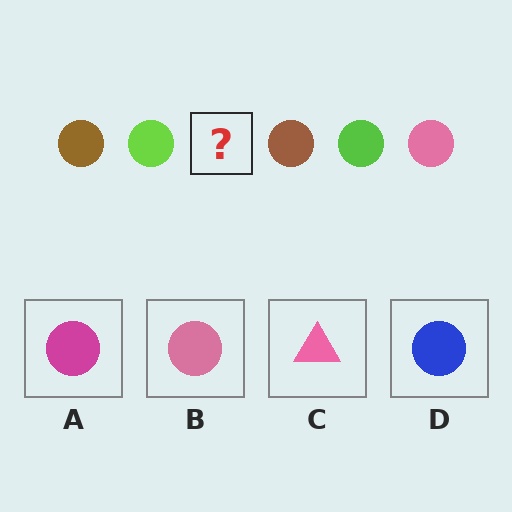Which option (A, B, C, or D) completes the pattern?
B.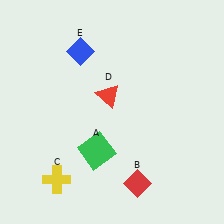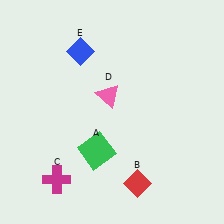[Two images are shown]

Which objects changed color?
C changed from yellow to magenta. D changed from red to pink.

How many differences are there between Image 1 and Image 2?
There are 2 differences between the two images.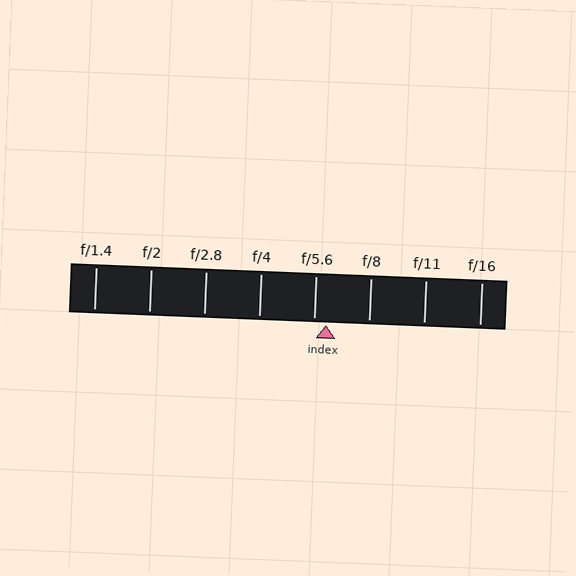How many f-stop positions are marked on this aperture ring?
There are 8 f-stop positions marked.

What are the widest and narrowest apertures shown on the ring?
The widest aperture shown is f/1.4 and the narrowest is f/16.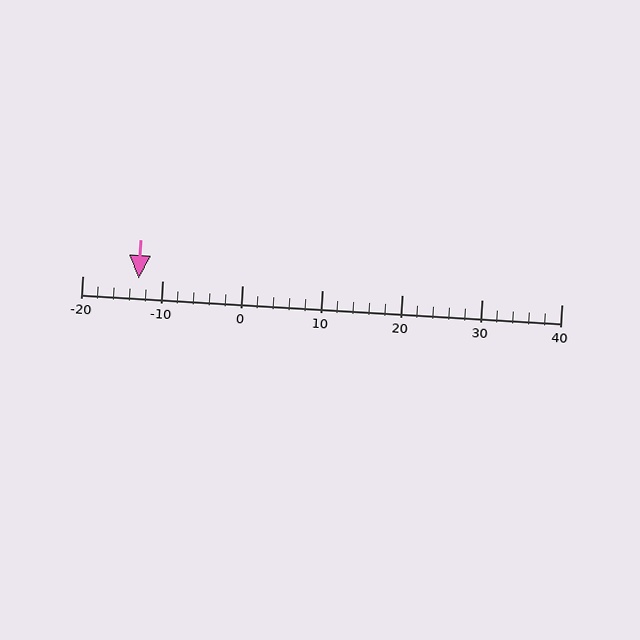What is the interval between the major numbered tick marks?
The major tick marks are spaced 10 units apart.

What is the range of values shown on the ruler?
The ruler shows values from -20 to 40.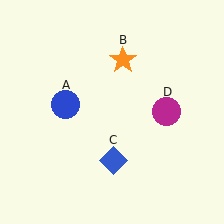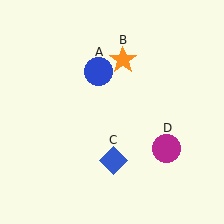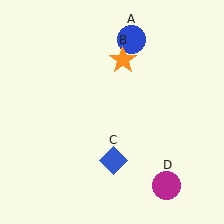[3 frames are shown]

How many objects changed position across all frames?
2 objects changed position: blue circle (object A), magenta circle (object D).